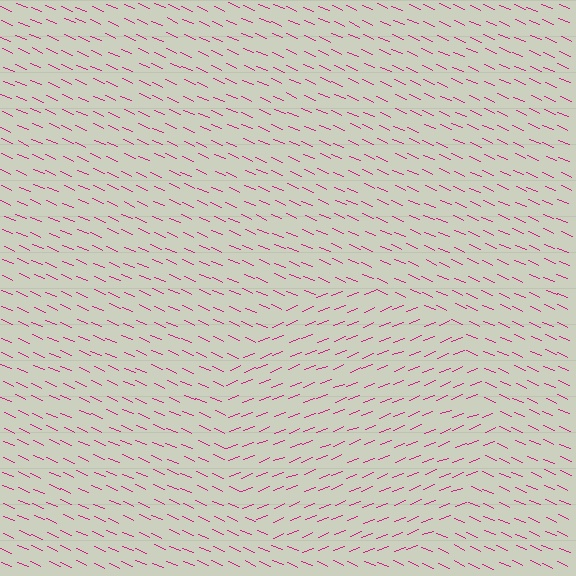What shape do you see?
I see a circle.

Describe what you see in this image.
The image is filled with small magenta line segments. A circle region in the image has lines oriented differently from the surrounding lines, creating a visible texture boundary.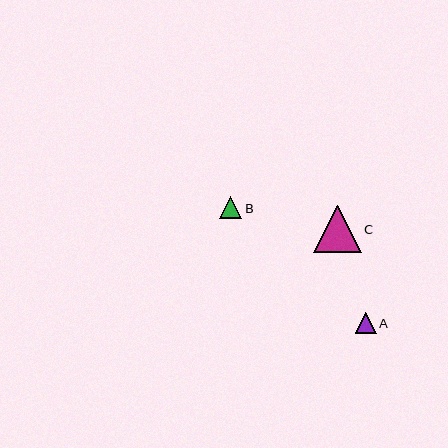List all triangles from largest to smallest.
From largest to smallest: C, B, A.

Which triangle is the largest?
Triangle C is the largest with a size of approximately 47 pixels.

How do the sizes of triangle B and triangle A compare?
Triangle B and triangle A are approximately the same size.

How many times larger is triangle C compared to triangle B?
Triangle C is approximately 2.1 times the size of triangle B.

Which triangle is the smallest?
Triangle A is the smallest with a size of approximately 21 pixels.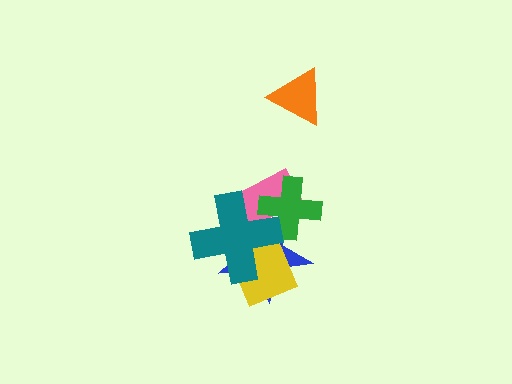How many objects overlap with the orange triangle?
0 objects overlap with the orange triangle.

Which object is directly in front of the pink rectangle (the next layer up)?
The blue star is directly in front of the pink rectangle.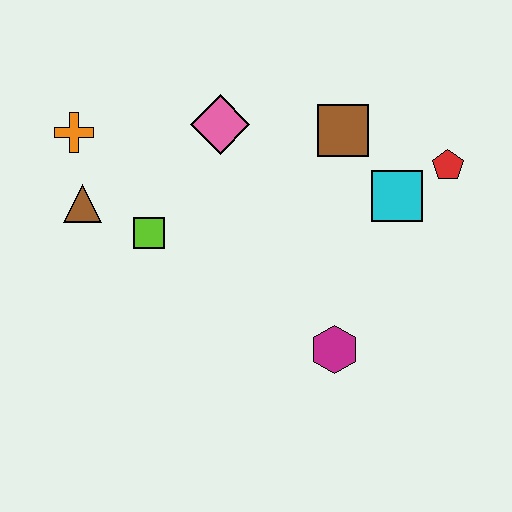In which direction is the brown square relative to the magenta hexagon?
The brown square is above the magenta hexagon.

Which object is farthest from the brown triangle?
The red pentagon is farthest from the brown triangle.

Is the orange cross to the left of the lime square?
Yes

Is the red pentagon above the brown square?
No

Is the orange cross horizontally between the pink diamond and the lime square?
No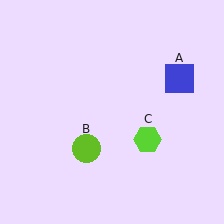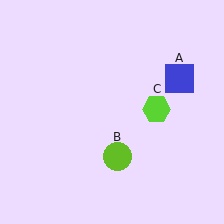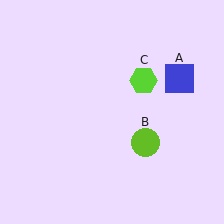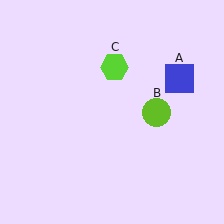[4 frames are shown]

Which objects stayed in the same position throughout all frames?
Blue square (object A) remained stationary.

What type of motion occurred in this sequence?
The lime circle (object B), lime hexagon (object C) rotated counterclockwise around the center of the scene.